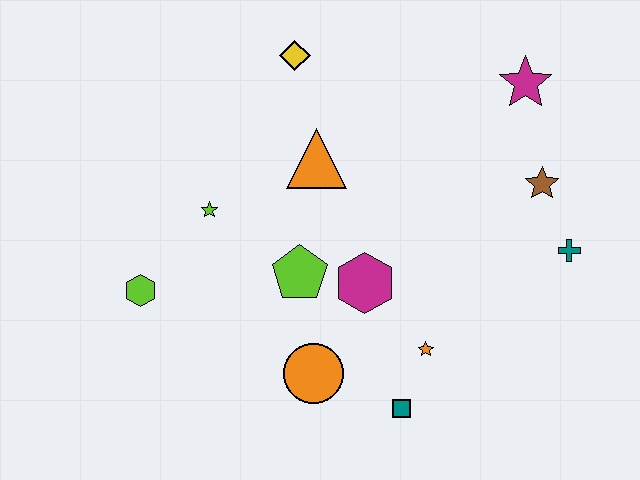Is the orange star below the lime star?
Yes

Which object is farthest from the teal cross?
The lime hexagon is farthest from the teal cross.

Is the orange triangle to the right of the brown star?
No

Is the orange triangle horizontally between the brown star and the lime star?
Yes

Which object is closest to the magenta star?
The brown star is closest to the magenta star.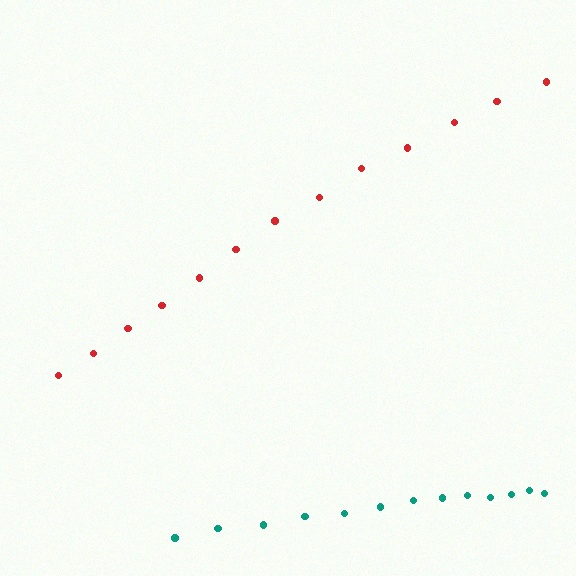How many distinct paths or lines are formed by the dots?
There are 2 distinct paths.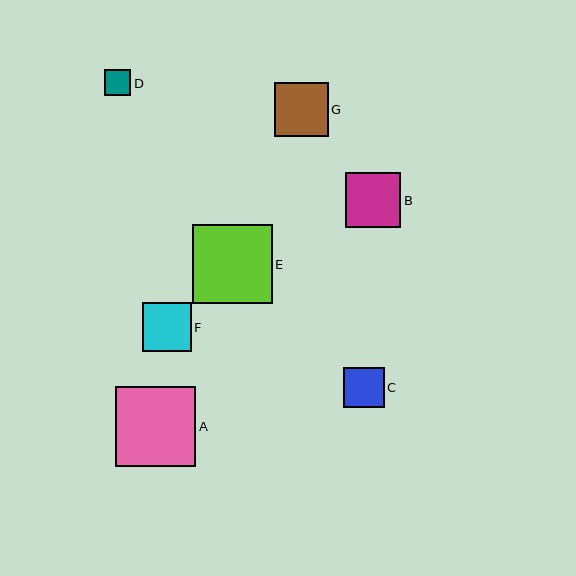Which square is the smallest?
Square D is the smallest with a size of approximately 26 pixels.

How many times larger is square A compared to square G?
Square A is approximately 1.5 times the size of square G.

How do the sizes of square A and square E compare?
Square A and square E are approximately the same size.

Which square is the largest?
Square A is the largest with a size of approximately 80 pixels.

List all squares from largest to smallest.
From largest to smallest: A, E, B, G, F, C, D.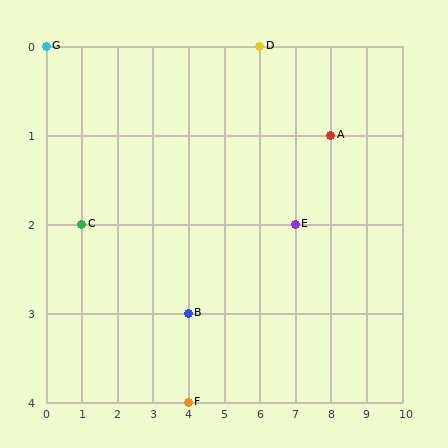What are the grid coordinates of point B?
Point B is at grid coordinates (4, 3).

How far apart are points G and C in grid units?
Points G and C are 1 column and 2 rows apart (about 2.2 grid units diagonally).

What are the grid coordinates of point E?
Point E is at grid coordinates (7, 2).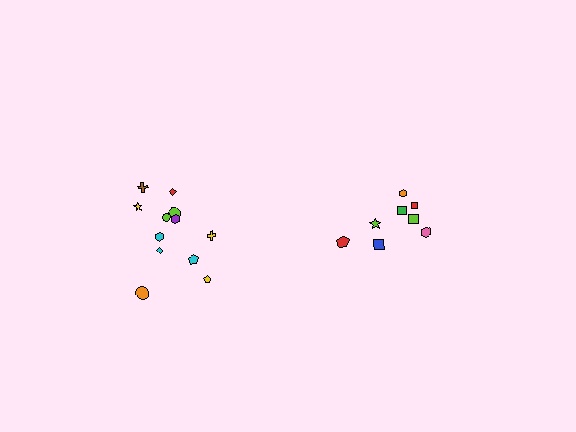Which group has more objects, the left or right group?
The left group.